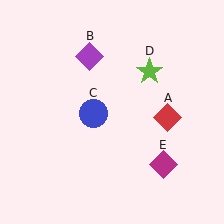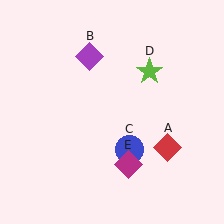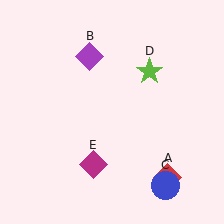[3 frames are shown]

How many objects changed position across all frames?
3 objects changed position: red diamond (object A), blue circle (object C), magenta diamond (object E).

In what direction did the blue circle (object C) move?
The blue circle (object C) moved down and to the right.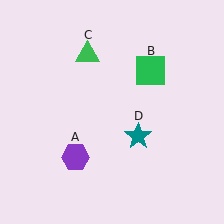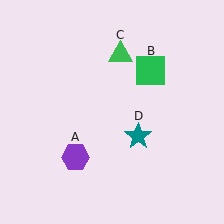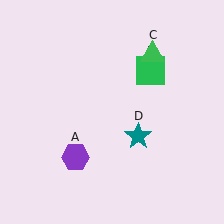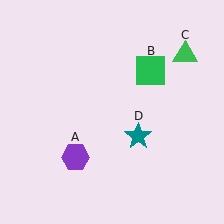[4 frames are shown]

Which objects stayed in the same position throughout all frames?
Purple hexagon (object A) and green square (object B) and teal star (object D) remained stationary.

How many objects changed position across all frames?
1 object changed position: green triangle (object C).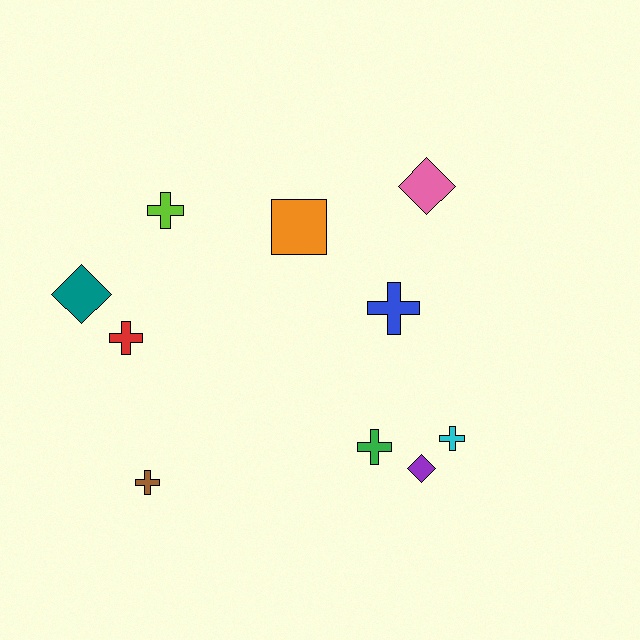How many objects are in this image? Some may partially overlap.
There are 10 objects.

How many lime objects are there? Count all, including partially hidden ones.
There is 1 lime object.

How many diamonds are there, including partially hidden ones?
There are 3 diamonds.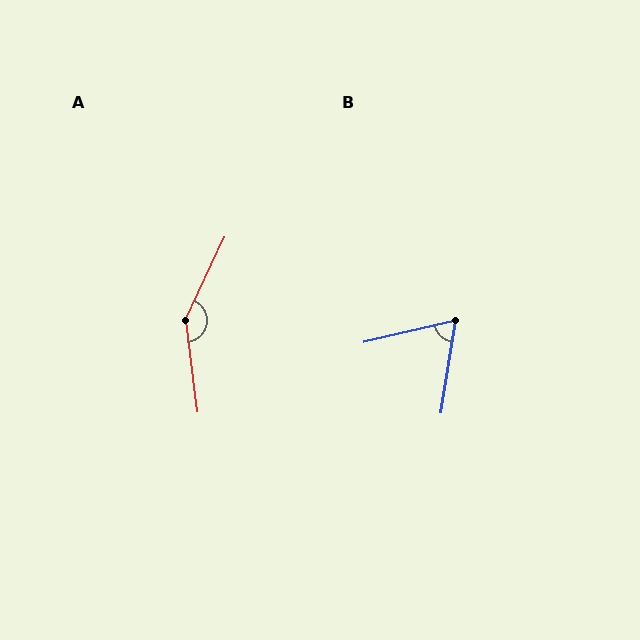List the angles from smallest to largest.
B (68°), A (147°).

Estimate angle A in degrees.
Approximately 147 degrees.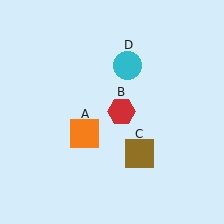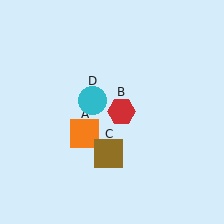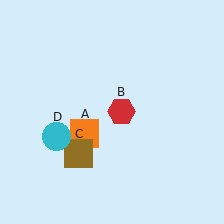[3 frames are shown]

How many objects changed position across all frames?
2 objects changed position: brown square (object C), cyan circle (object D).